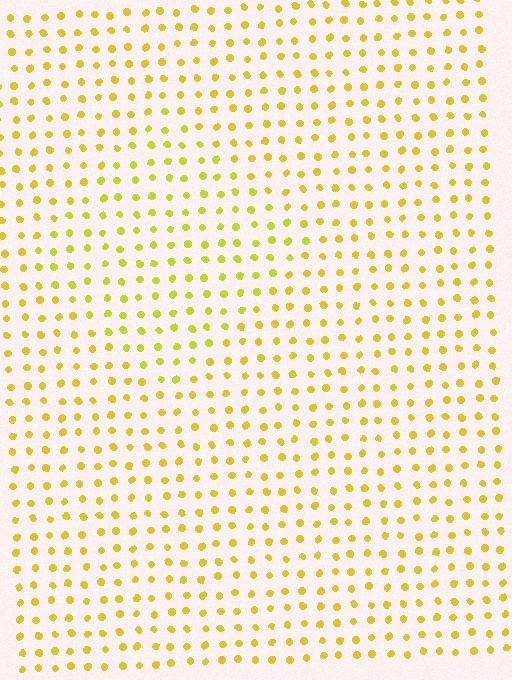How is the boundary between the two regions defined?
The boundary is defined purely by a slight shift in hue (about 20 degrees). Spacing, size, and orientation are identical on both sides.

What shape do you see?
I see a diamond.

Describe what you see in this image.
The image is filled with small yellow elements in a uniform arrangement. A diamond-shaped region is visible where the elements are tinted to a slightly different hue, forming a subtle color boundary.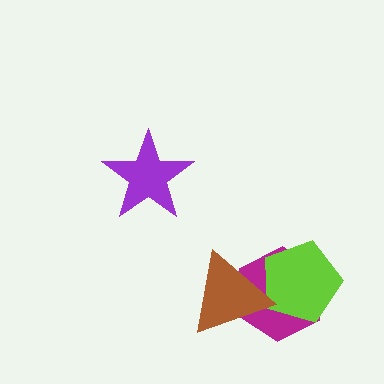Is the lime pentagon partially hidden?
Yes, it is partially covered by another shape.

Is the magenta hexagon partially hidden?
Yes, it is partially covered by another shape.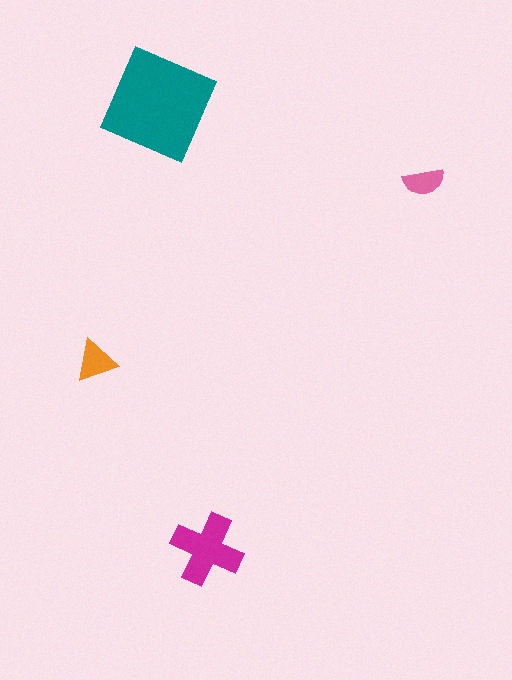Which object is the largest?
The teal square.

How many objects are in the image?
There are 4 objects in the image.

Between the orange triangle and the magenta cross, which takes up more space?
The magenta cross.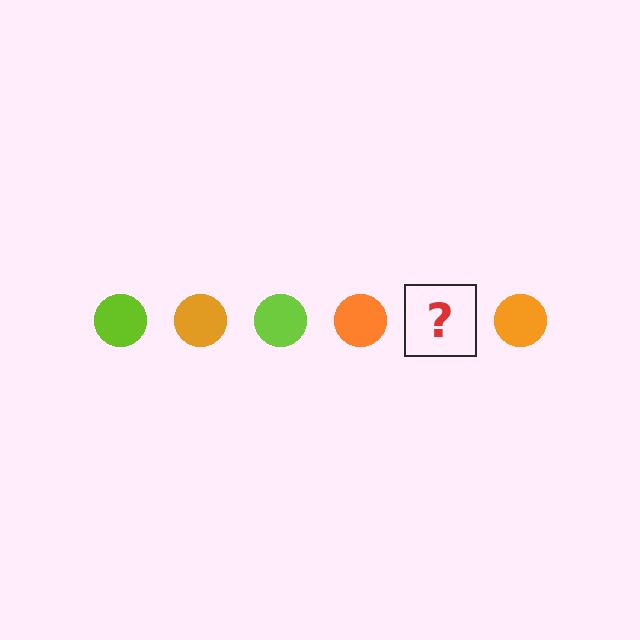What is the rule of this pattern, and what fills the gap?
The rule is that the pattern cycles through lime, orange circles. The gap should be filled with a lime circle.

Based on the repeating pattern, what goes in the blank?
The blank should be a lime circle.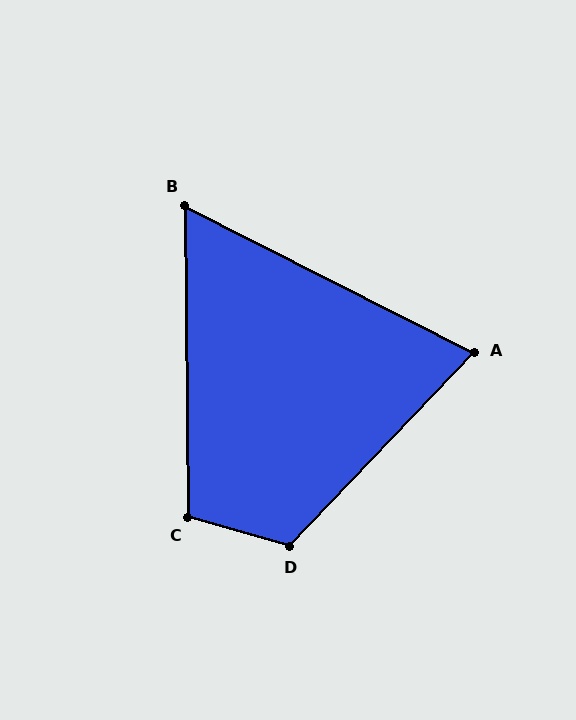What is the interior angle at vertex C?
Approximately 107 degrees (obtuse).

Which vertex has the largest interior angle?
D, at approximately 117 degrees.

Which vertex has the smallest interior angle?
B, at approximately 63 degrees.